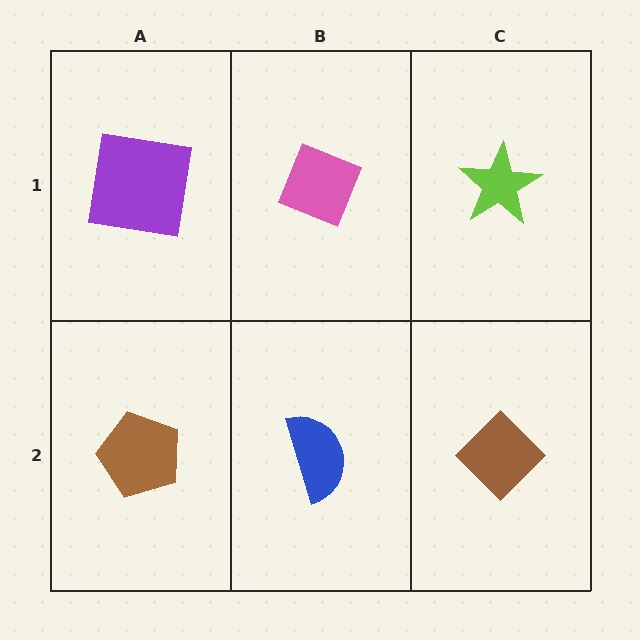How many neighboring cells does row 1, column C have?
2.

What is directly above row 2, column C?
A lime star.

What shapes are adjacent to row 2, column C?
A lime star (row 1, column C), a blue semicircle (row 2, column B).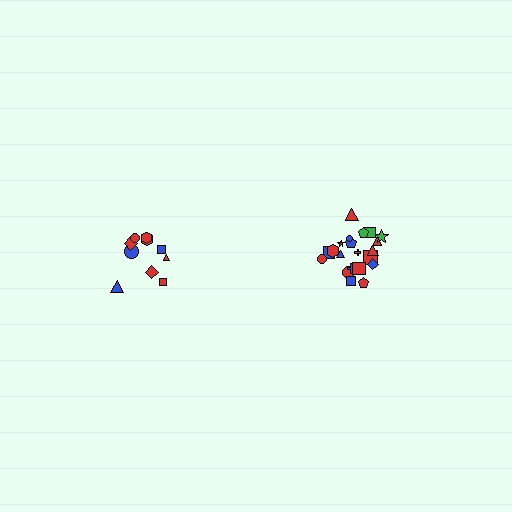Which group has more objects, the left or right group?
The right group.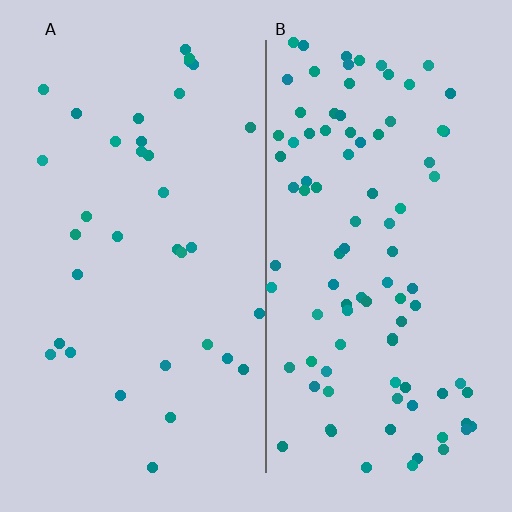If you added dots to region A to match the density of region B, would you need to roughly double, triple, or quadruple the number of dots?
Approximately triple.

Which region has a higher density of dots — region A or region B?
B (the right).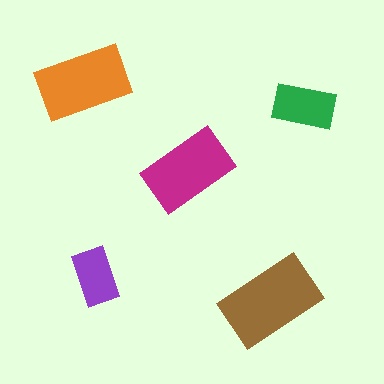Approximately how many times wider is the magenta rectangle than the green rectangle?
About 1.5 times wider.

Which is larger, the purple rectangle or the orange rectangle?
The orange one.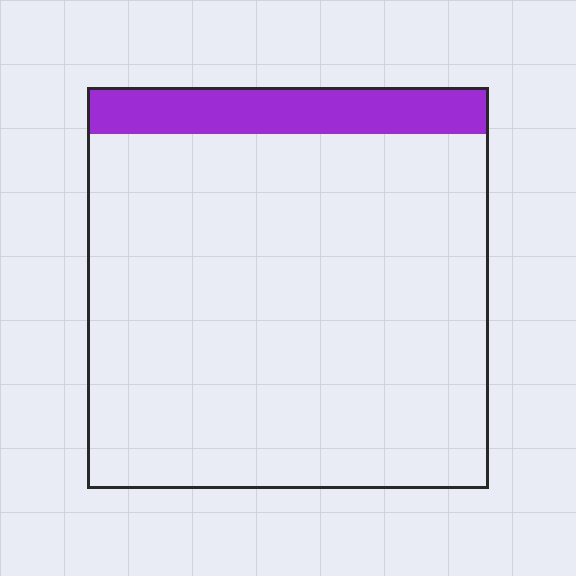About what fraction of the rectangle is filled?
About one eighth (1/8).